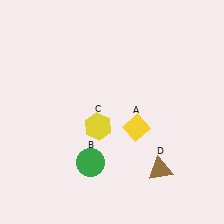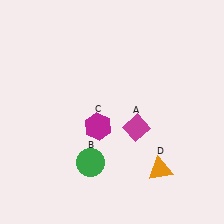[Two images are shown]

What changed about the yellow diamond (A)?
In Image 1, A is yellow. In Image 2, it changed to magenta.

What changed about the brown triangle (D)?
In Image 1, D is brown. In Image 2, it changed to orange.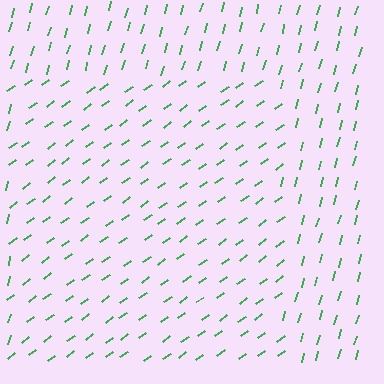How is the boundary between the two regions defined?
The boundary is defined purely by a change in line orientation (approximately 39 degrees difference). All lines are the same color and thickness.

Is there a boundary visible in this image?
Yes, there is a texture boundary formed by a change in line orientation.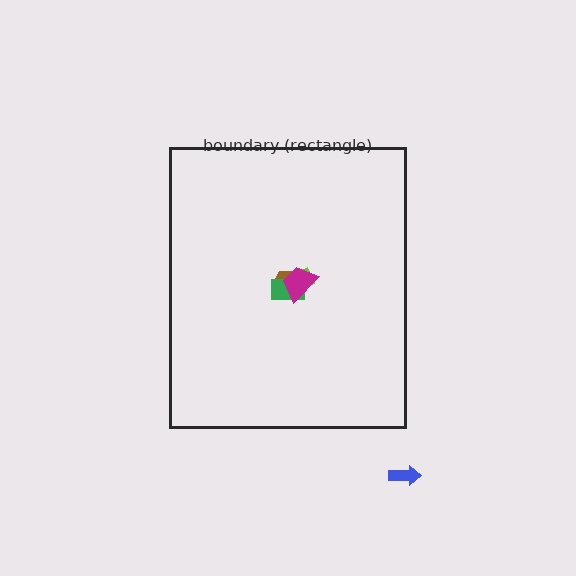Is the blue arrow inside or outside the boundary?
Outside.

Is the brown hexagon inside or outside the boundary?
Inside.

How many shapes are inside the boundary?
4 inside, 1 outside.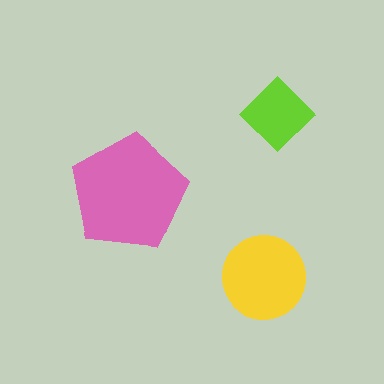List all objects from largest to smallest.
The pink pentagon, the yellow circle, the lime diamond.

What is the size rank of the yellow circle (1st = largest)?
2nd.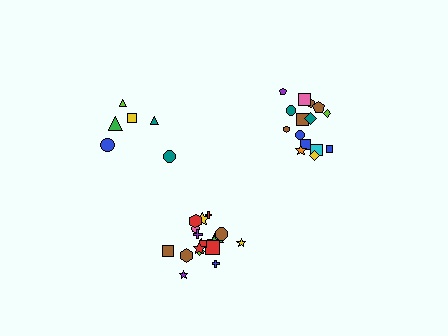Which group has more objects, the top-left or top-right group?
The top-right group.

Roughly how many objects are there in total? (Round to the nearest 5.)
Roughly 40 objects in total.